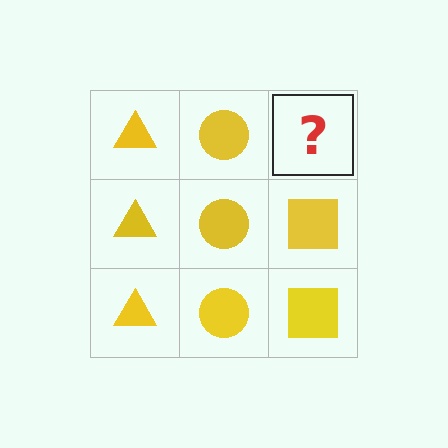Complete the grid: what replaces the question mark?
The question mark should be replaced with a yellow square.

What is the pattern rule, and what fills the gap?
The rule is that each column has a consistent shape. The gap should be filled with a yellow square.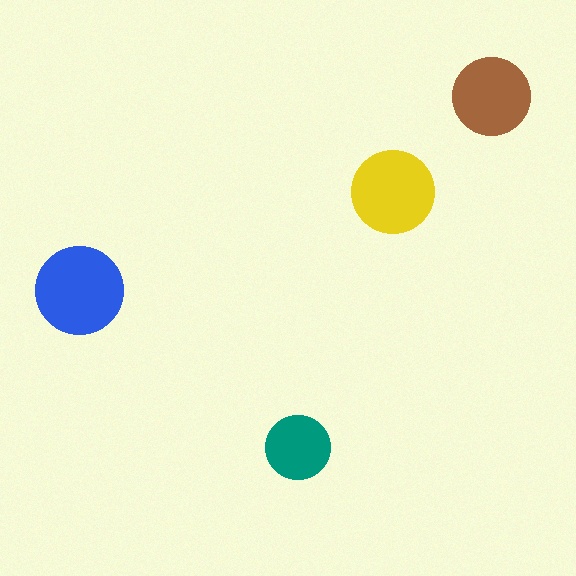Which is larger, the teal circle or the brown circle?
The brown one.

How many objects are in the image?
There are 4 objects in the image.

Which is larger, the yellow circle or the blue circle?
The blue one.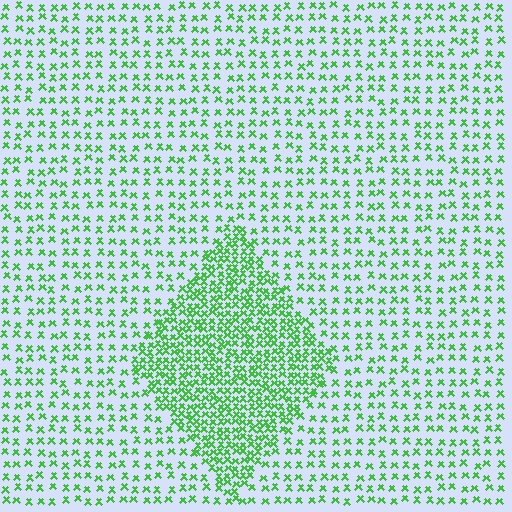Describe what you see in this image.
The image contains small green elements arranged at two different densities. A diamond-shaped region is visible where the elements are more densely packed than the surrounding area.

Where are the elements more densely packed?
The elements are more densely packed inside the diamond boundary.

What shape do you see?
I see a diamond.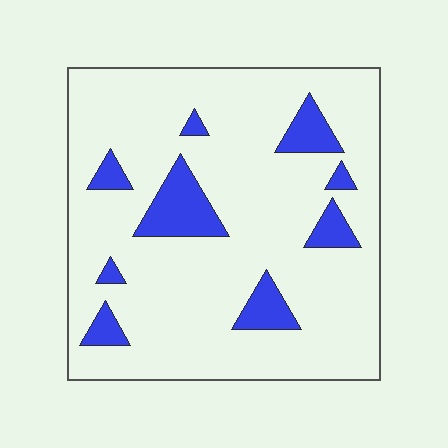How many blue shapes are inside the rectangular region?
9.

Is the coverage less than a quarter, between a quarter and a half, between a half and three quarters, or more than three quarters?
Less than a quarter.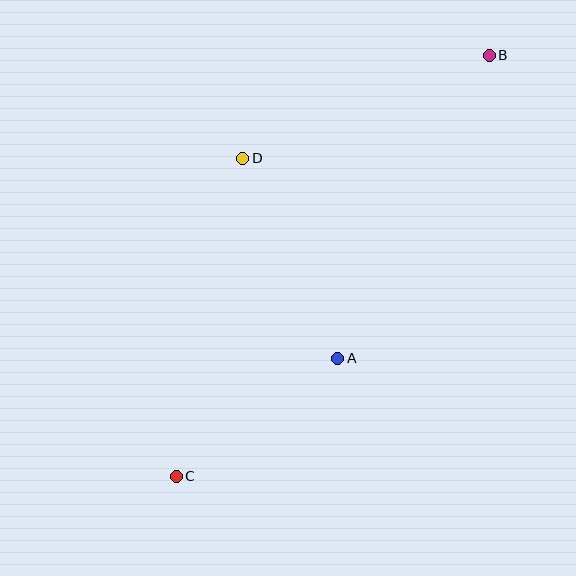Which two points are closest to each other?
Points A and C are closest to each other.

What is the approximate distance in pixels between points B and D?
The distance between B and D is approximately 267 pixels.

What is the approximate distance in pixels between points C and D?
The distance between C and D is approximately 325 pixels.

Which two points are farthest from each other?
Points B and C are farthest from each other.